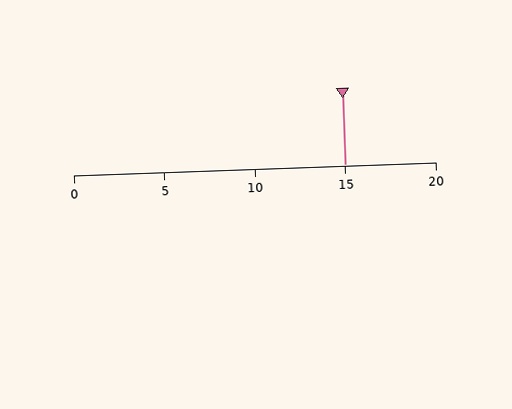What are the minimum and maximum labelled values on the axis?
The axis runs from 0 to 20.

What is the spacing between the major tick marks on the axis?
The major ticks are spaced 5 apart.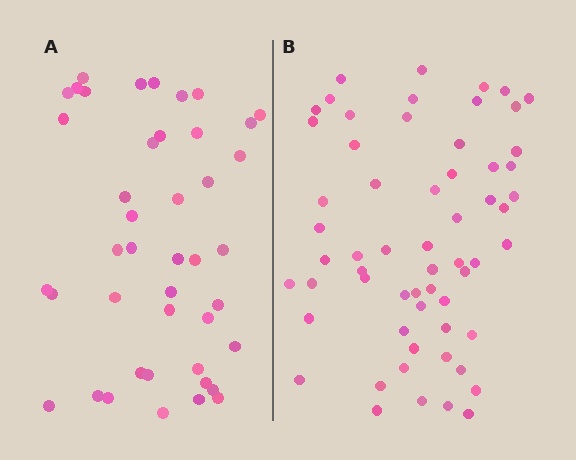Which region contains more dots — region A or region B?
Region B (the right region) has more dots.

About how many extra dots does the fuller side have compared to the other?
Region B has approximately 15 more dots than region A.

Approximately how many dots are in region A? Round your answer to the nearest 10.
About 40 dots. (The exact count is 43, which rounds to 40.)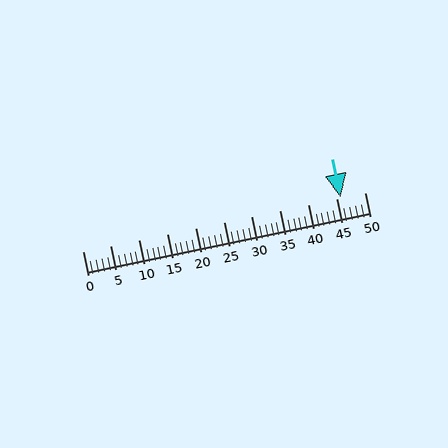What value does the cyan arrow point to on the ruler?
The cyan arrow points to approximately 46.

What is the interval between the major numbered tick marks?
The major tick marks are spaced 5 units apart.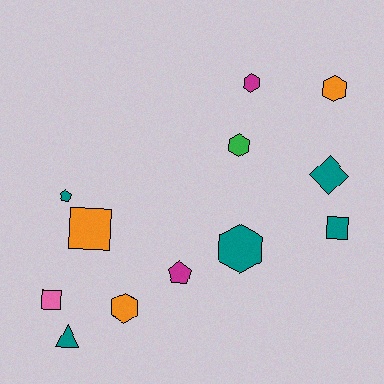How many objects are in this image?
There are 12 objects.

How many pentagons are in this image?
There are 2 pentagons.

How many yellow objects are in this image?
There are no yellow objects.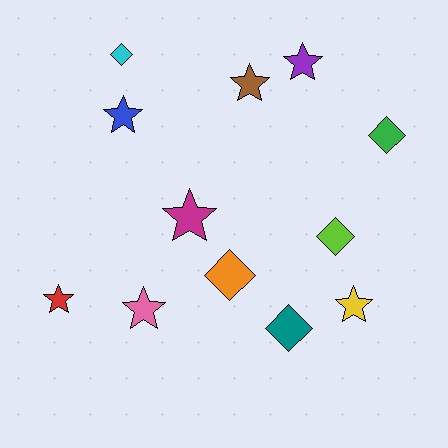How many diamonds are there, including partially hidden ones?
There are 5 diamonds.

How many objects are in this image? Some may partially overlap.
There are 12 objects.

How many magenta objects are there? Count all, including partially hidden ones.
There is 1 magenta object.